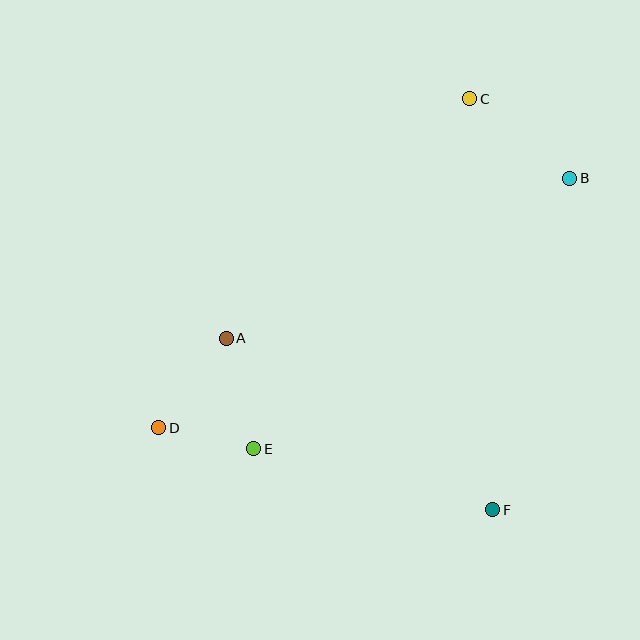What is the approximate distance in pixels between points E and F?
The distance between E and F is approximately 247 pixels.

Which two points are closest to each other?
Points D and E are closest to each other.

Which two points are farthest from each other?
Points B and D are farthest from each other.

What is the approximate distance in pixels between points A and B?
The distance between A and B is approximately 379 pixels.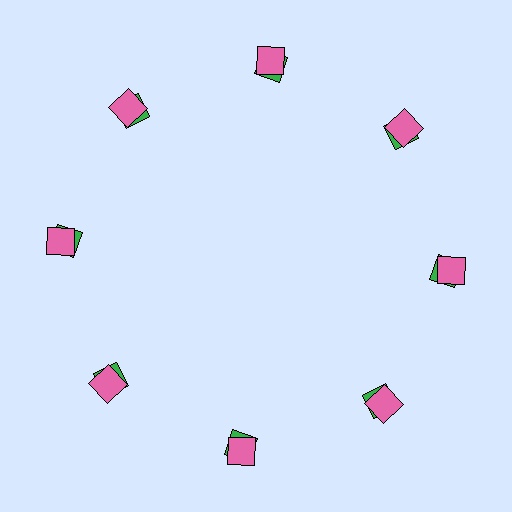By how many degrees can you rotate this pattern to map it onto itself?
The pattern maps onto itself every 45 degrees of rotation.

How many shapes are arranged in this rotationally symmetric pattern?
There are 16 shapes, arranged in 8 groups of 2.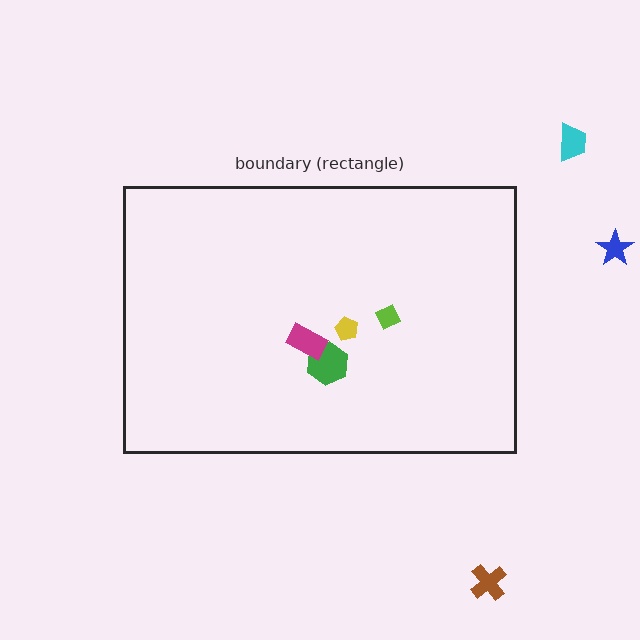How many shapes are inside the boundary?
4 inside, 3 outside.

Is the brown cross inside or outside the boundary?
Outside.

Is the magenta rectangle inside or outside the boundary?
Inside.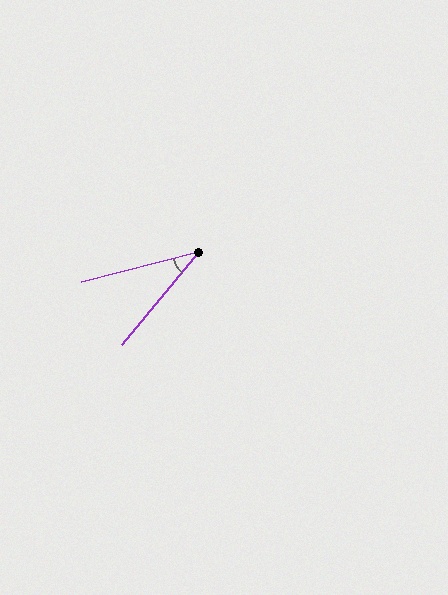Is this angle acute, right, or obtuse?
It is acute.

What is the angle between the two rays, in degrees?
Approximately 36 degrees.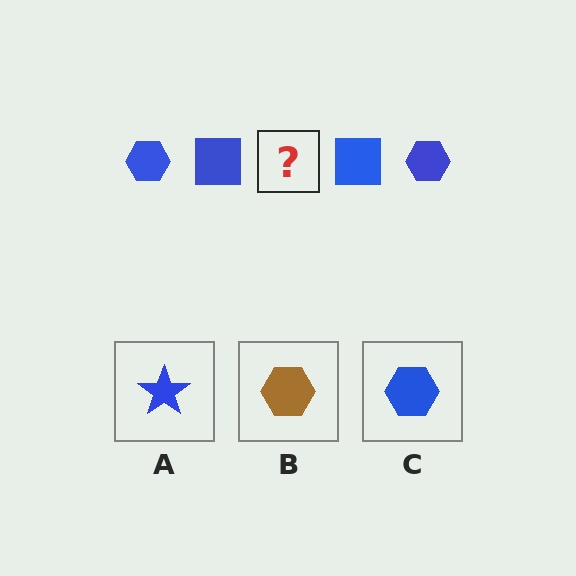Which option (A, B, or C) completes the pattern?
C.